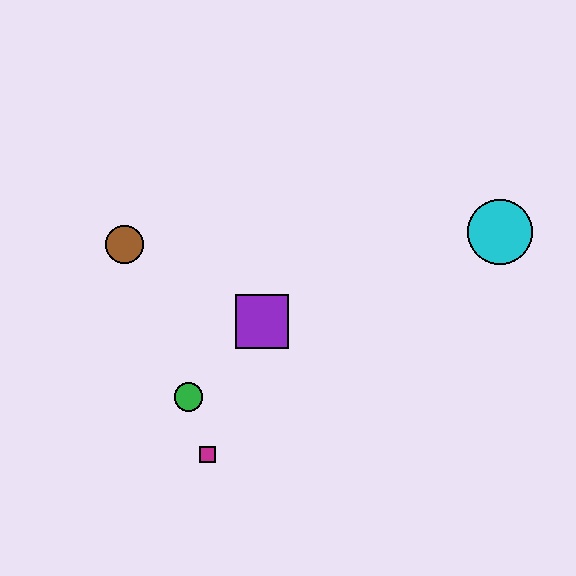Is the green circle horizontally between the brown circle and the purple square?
Yes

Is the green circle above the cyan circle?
No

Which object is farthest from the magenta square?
The cyan circle is farthest from the magenta square.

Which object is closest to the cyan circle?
The purple square is closest to the cyan circle.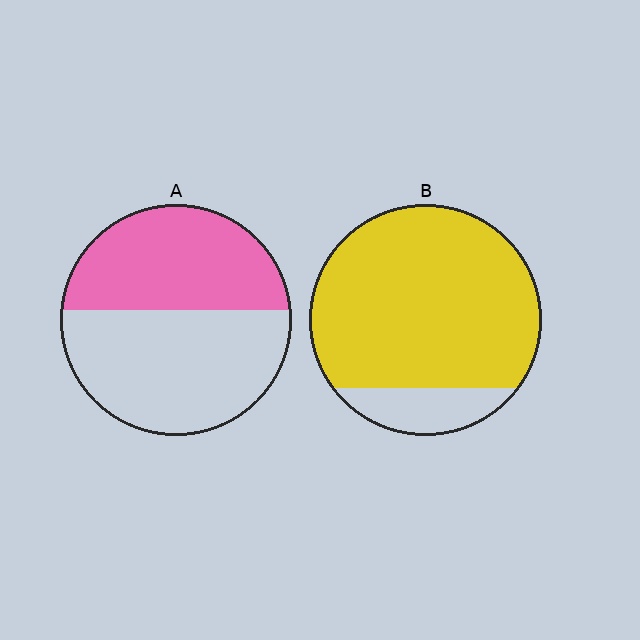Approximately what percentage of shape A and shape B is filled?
A is approximately 45% and B is approximately 85%.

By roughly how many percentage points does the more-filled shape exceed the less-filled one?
By roughly 40 percentage points (B over A).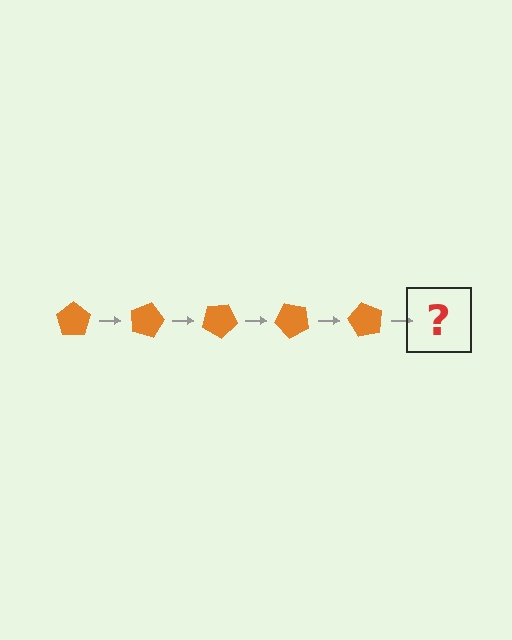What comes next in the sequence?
The next element should be an orange pentagon rotated 75 degrees.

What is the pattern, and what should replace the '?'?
The pattern is that the pentagon rotates 15 degrees each step. The '?' should be an orange pentagon rotated 75 degrees.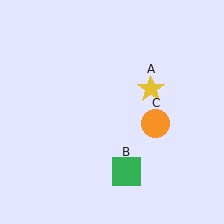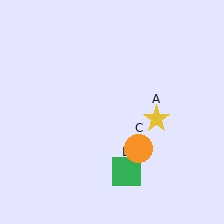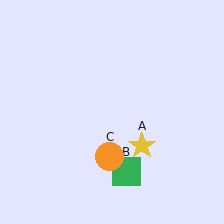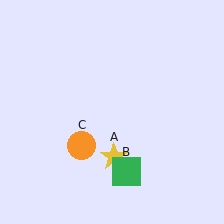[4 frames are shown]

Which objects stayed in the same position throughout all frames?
Green square (object B) remained stationary.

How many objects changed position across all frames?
2 objects changed position: yellow star (object A), orange circle (object C).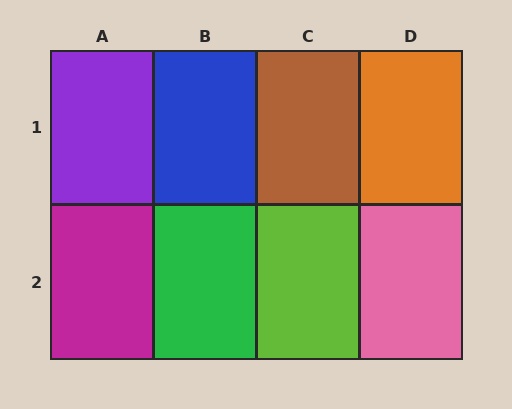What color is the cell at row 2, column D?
Pink.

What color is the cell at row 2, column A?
Magenta.